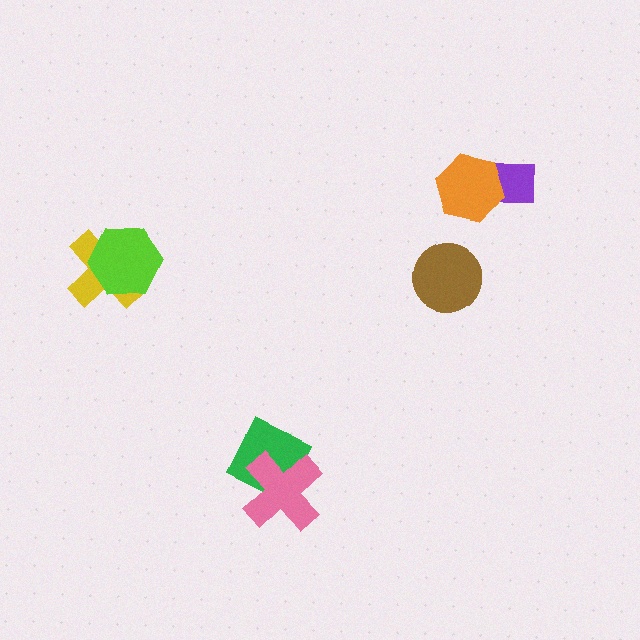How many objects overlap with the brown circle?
0 objects overlap with the brown circle.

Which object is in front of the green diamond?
The pink cross is in front of the green diamond.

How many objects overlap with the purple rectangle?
1 object overlaps with the purple rectangle.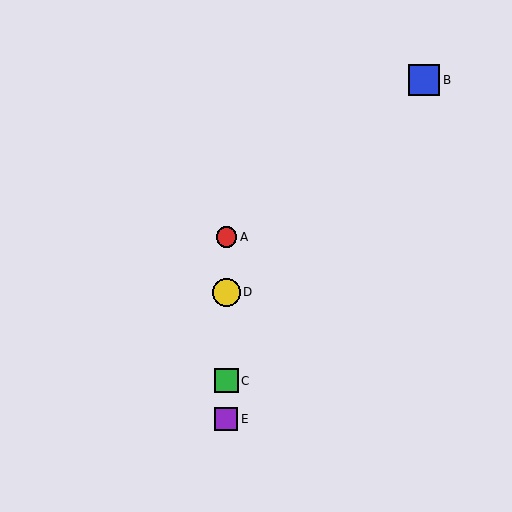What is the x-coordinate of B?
Object B is at x≈424.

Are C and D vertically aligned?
Yes, both are at x≈226.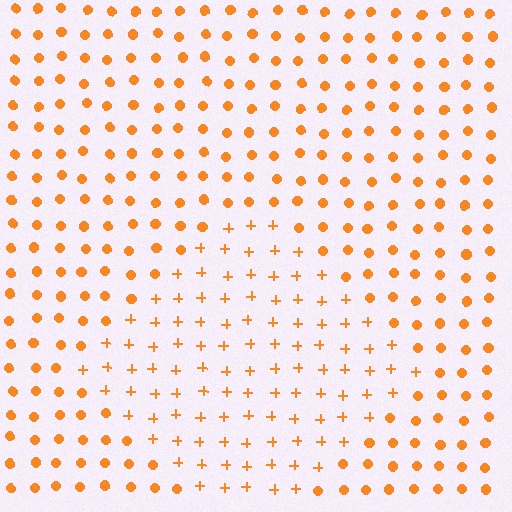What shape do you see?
I see a diamond.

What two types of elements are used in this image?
The image uses plus signs inside the diamond region and circles outside it.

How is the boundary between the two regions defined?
The boundary is defined by a change in element shape: plus signs inside vs. circles outside. All elements share the same color and spacing.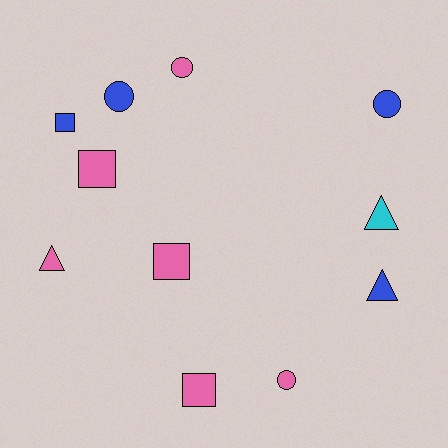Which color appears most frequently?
Pink, with 6 objects.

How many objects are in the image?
There are 11 objects.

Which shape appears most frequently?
Square, with 4 objects.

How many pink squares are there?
There are 3 pink squares.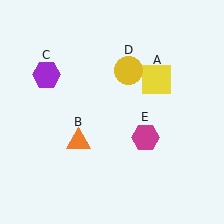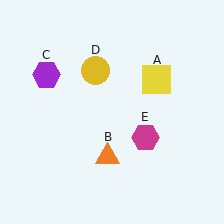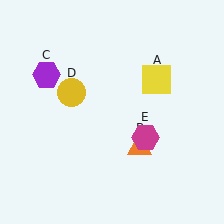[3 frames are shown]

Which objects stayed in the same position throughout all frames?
Yellow square (object A) and purple hexagon (object C) and magenta hexagon (object E) remained stationary.